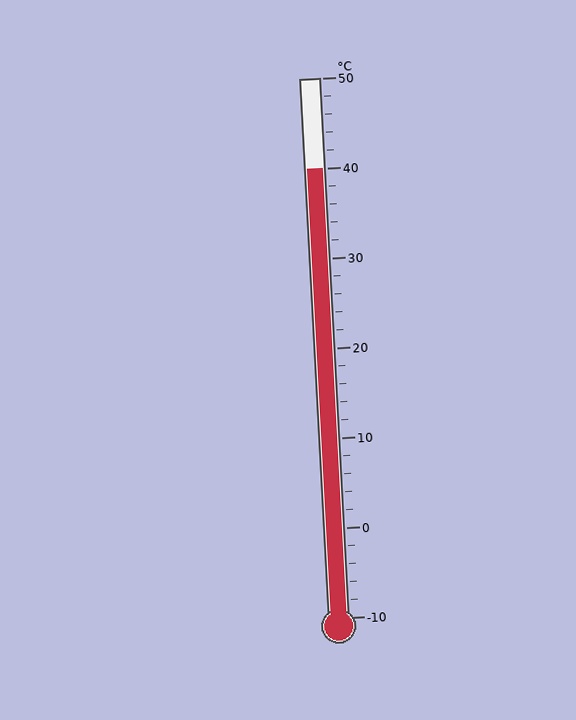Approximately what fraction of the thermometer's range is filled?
The thermometer is filled to approximately 85% of its range.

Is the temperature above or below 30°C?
The temperature is above 30°C.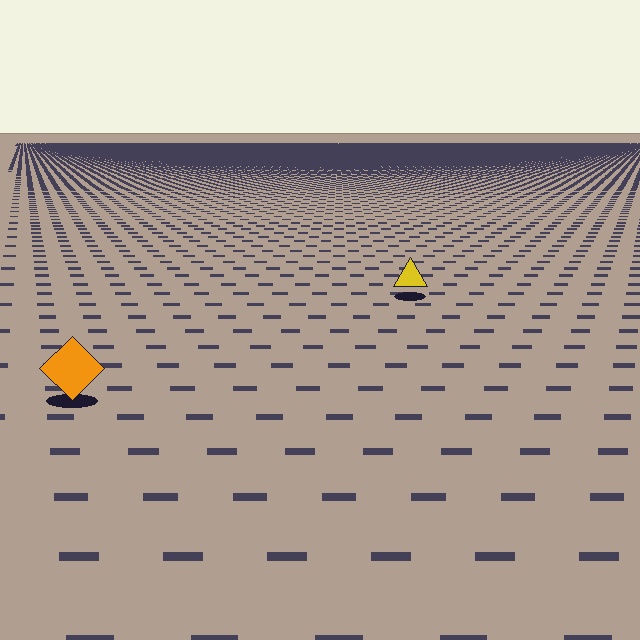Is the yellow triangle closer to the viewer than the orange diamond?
No. The orange diamond is closer — you can tell from the texture gradient: the ground texture is coarser near it.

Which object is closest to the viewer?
The orange diamond is closest. The texture marks near it are larger and more spread out.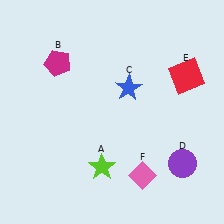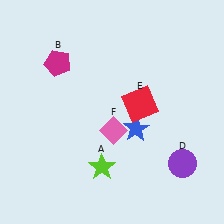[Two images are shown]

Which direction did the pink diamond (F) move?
The pink diamond (F) moved up.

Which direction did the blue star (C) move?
The blue star (C) moved down.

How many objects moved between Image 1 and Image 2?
3 objects moved between the two images.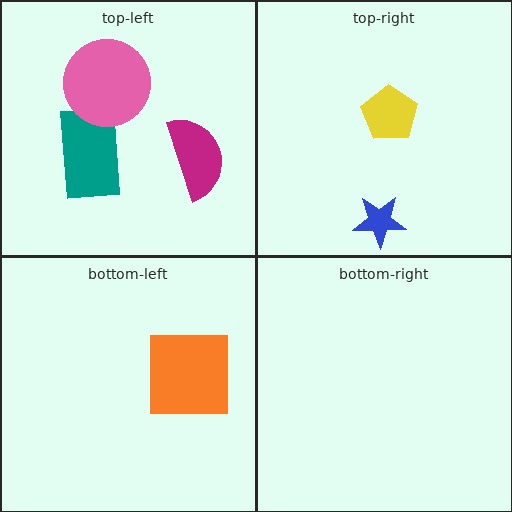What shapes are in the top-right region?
The yellow pentagon, the blue star.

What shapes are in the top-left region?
The magenta semicircle, the teal rectangle, the pink circle.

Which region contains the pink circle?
The top-left region.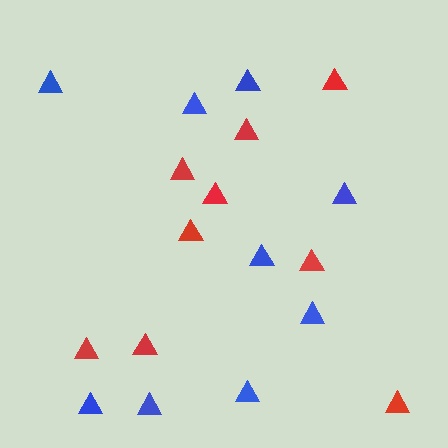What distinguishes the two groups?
There are 2 groups: one group of blue triangles (9) and one group of red triangles (9).